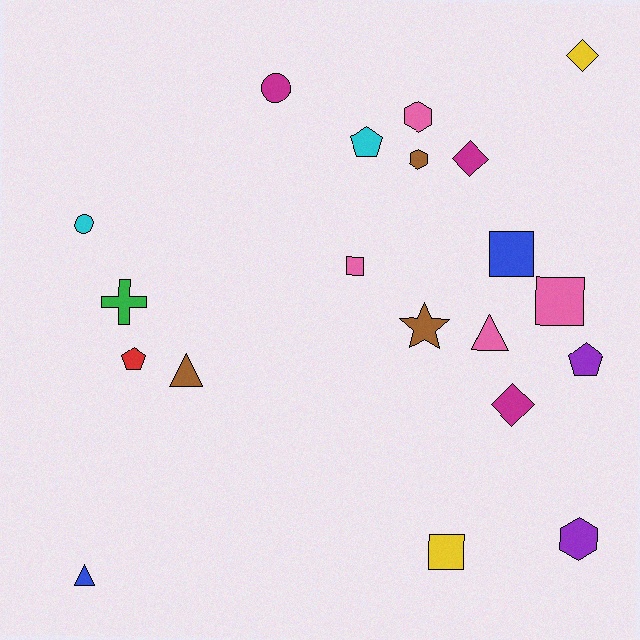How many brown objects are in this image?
There are 3 brown objects.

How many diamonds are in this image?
There are 3 diamonds.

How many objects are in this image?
There are 20 objects.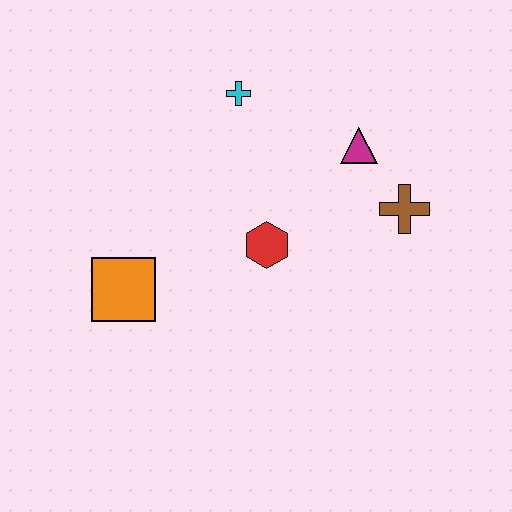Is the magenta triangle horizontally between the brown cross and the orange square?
Yes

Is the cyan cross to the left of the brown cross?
Yes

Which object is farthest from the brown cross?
The orange square is farthest from the brown cross.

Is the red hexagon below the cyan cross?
Yes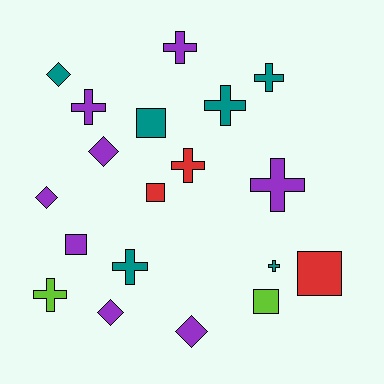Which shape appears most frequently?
Cross, with 9 objects.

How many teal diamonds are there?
There is 1 teal diamond.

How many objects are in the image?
There are 19 objects.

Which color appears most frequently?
Purple, with 8 objects.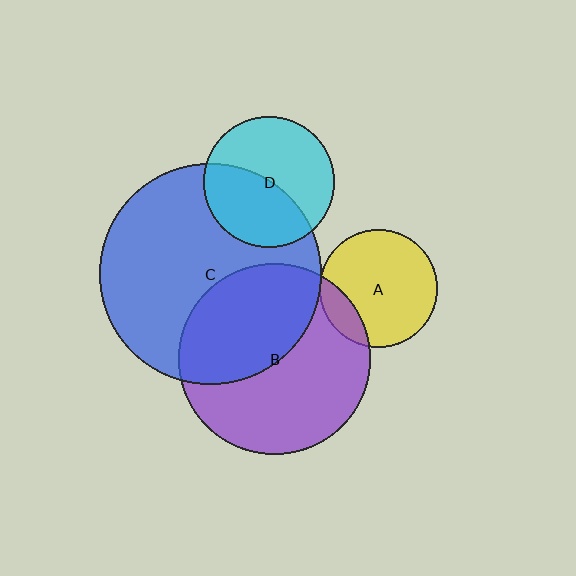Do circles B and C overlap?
Yes.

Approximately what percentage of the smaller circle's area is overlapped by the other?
Approximately 45%.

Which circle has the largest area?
Circle C (blue).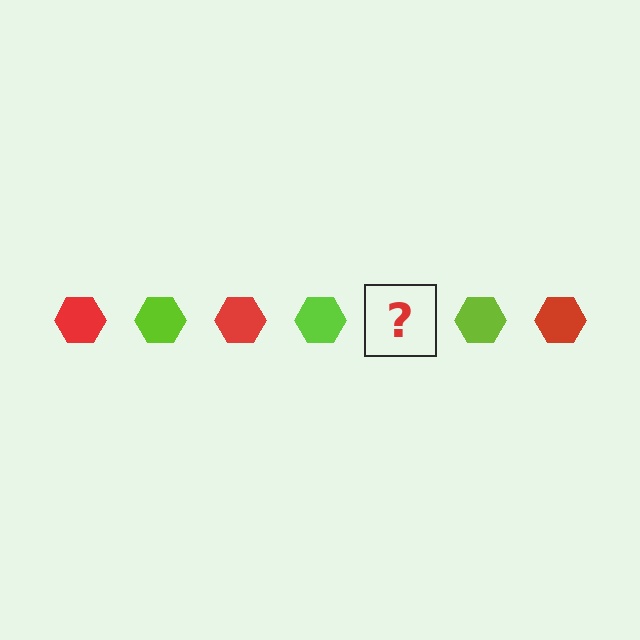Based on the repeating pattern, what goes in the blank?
The blank should be a red hexagon.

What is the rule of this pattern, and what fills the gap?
The rule is that the pattern cycles through red, lime hexagons. The gap should be filled with a red hexagon.